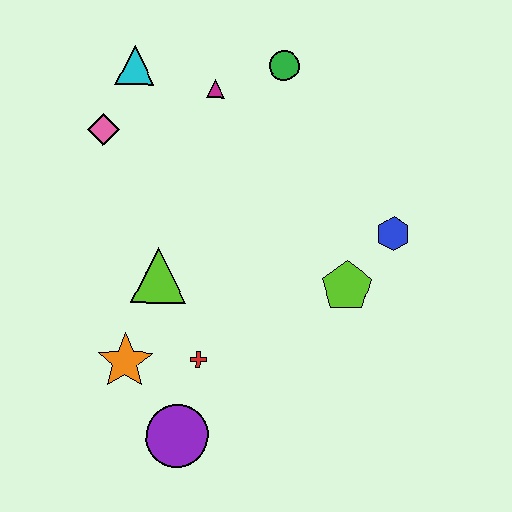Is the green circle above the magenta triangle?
Yes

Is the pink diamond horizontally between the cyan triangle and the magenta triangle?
No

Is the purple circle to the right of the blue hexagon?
No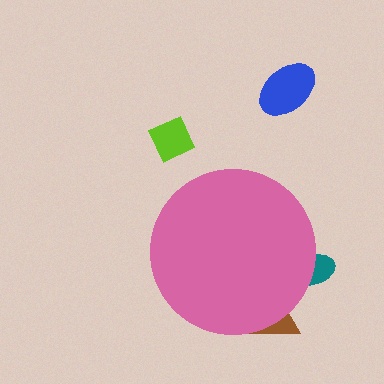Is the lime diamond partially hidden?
No, the lime diamond is fully visible.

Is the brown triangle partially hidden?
Yes, the brown triangle is partially hidden behind the pink circle.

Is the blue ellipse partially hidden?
No, the blue ellipse is fully visible.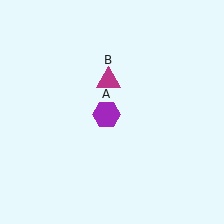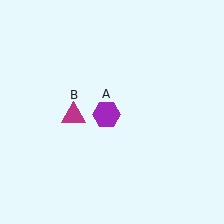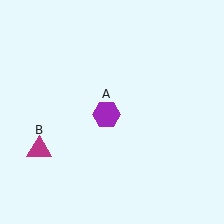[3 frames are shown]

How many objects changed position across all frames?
1 object changed position: magenta triangle (object B).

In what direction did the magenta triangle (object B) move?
The magenta triangle (object B) moved down and to the left.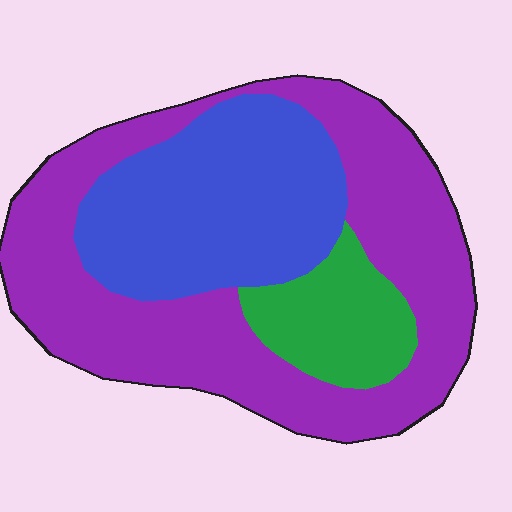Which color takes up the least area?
Green, at roughly 15%.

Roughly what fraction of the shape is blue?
Blue covers around 30% of the shape.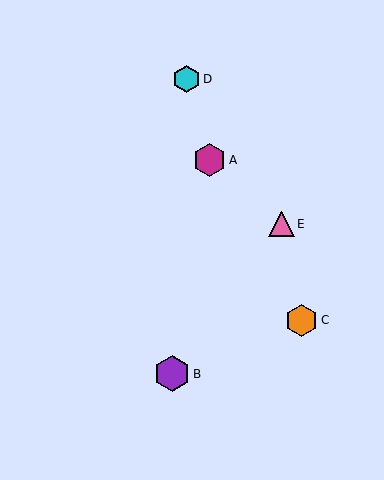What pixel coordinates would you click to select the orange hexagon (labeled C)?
Click at (302, 320) to select the orange hexagon C.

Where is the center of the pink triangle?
The center of the pink triangle is at (282, 224).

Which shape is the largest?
The purple hexagon (labeled B) is the largest.